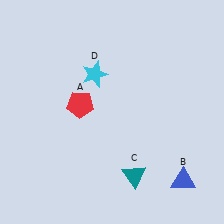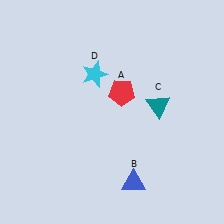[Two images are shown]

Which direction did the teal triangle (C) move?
The teal triangle (C) moved up.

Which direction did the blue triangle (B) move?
The blue triangle (B) moved left.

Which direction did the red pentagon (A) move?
The red pentagon (A) moved right.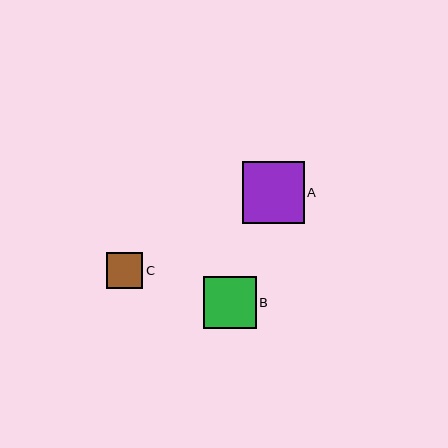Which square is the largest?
Square A is the largest with a size of approximately 62 pixels.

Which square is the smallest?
Square C is the smallest with a size of approximately 36 pixels.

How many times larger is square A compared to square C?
Square A is approximately 1.7 times the size of square C.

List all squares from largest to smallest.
From largest to smallest: A, B, C.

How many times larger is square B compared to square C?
Square B is approximately 1.4 times the size of square C.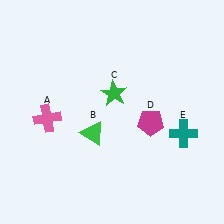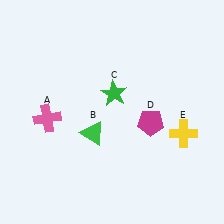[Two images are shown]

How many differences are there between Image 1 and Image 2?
There is 1 difference between the two images.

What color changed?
The cross (E) changed from teal in Image 1 to yellow in Image 2.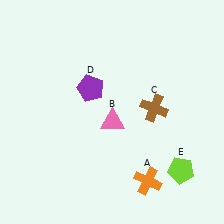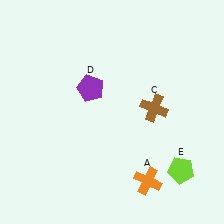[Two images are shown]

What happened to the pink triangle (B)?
The pink triangle (B) was removed in Image 2. It was in the bottom-right area of Image 1.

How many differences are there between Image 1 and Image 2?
There is 1 difference between the two images.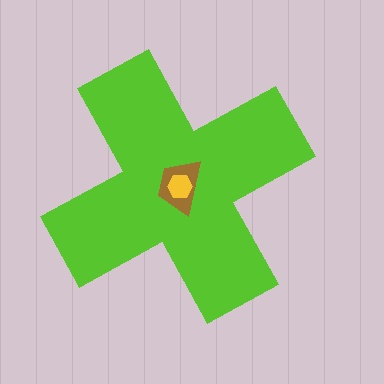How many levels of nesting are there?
3.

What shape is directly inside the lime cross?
The brown trapezoid.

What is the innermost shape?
The yellow hexagon.